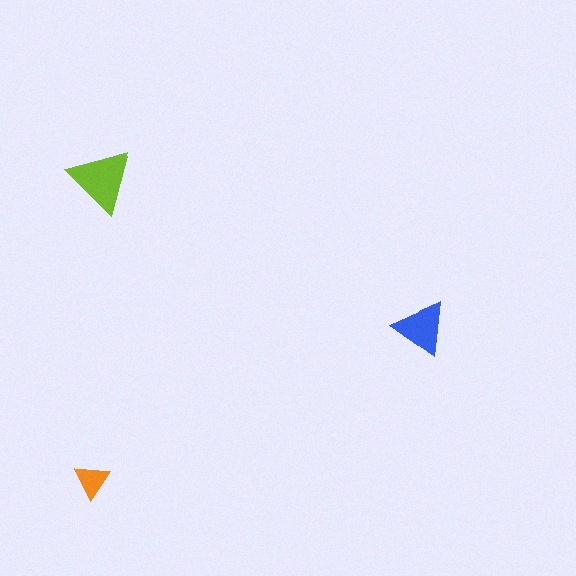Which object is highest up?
The lime triangle is topmost.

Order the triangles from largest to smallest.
the lime one, the blue one, the orange one.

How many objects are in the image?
There are 3 objects in the image.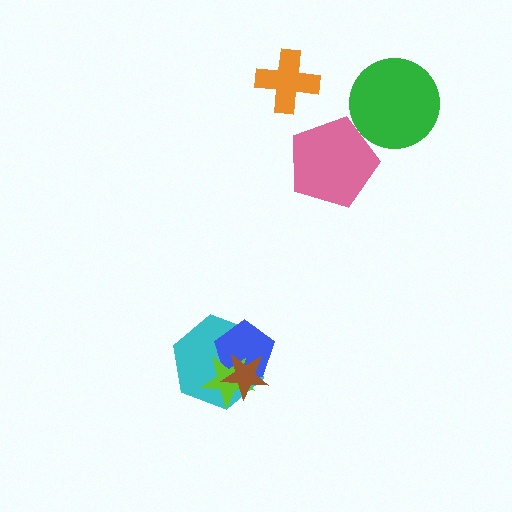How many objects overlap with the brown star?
3 objects overlap with the brown star.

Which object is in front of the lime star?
The brown star is in front of the lime star.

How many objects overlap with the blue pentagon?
3 objects overlap with the blue pentagon.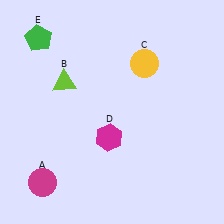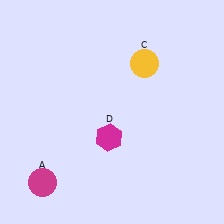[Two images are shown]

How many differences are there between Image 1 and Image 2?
There are 2 differences between the two images.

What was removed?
The green pentagon (E), the lime triangle (B) were removed in Image 2.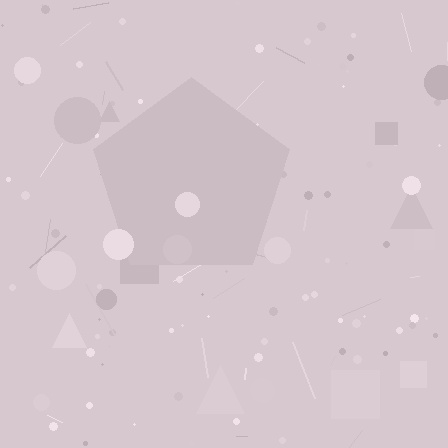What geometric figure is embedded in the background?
A pentagon is embedded in the background.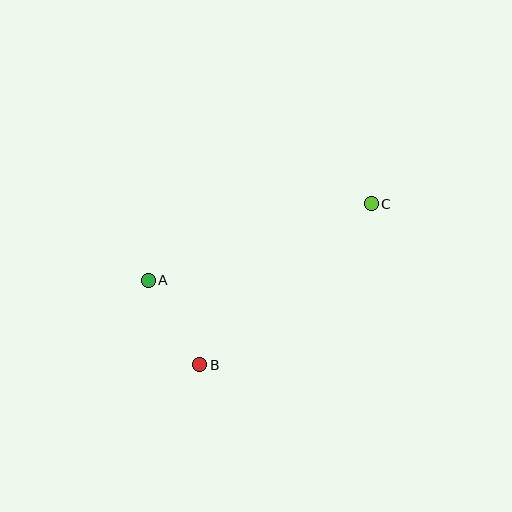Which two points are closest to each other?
Points A and B are closest to each other.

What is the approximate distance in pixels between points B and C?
The distance between B and C is approximately 235 pixels.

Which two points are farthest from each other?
Points A and C are farthest from each other.